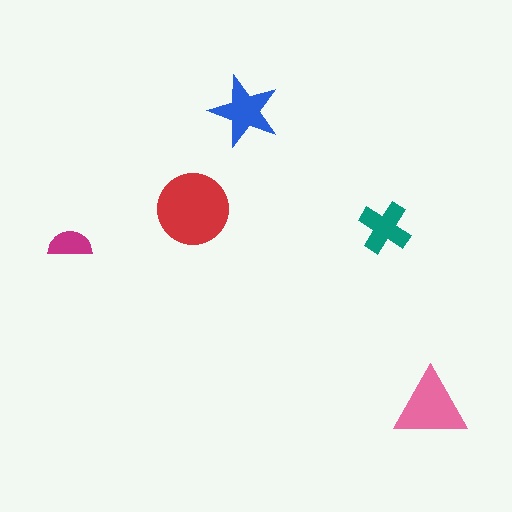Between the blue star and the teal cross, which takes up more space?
The blue star.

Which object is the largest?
The red circle.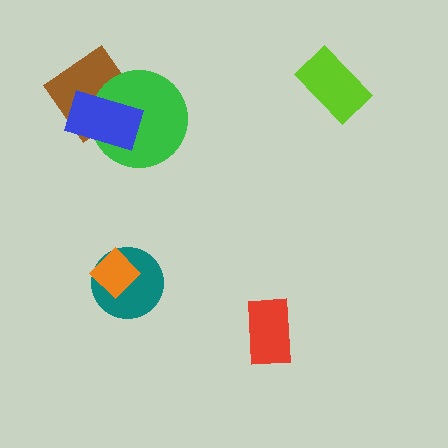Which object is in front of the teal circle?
The orange diamond is in front of the teal circle.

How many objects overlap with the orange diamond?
1 object overlaps with the orange diamond.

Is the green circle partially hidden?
Yes, it is partially covered by another shape.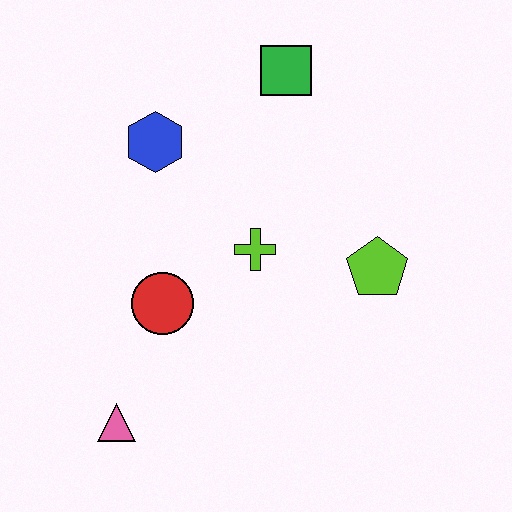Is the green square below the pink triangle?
No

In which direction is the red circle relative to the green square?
The red circle is below the green square.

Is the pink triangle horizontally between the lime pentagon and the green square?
No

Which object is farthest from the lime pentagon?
The pink triangle is farthest from the lime pentagon.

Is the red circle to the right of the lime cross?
No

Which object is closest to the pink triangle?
The red circle is closest to the pink triangle.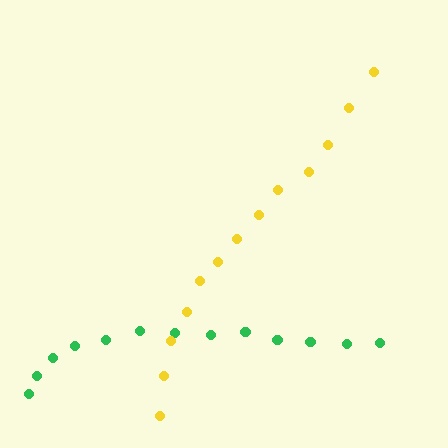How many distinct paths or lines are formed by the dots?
There are 2 distinct paths.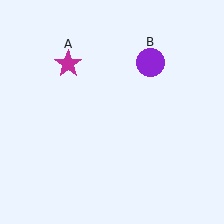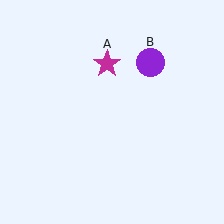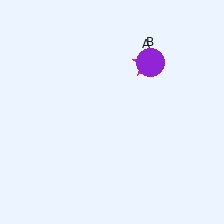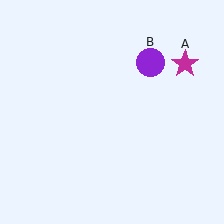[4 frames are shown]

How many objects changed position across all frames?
1 object changed position: magenta star (object A).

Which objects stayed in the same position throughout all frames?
Purple circle (object B) remained stationary.